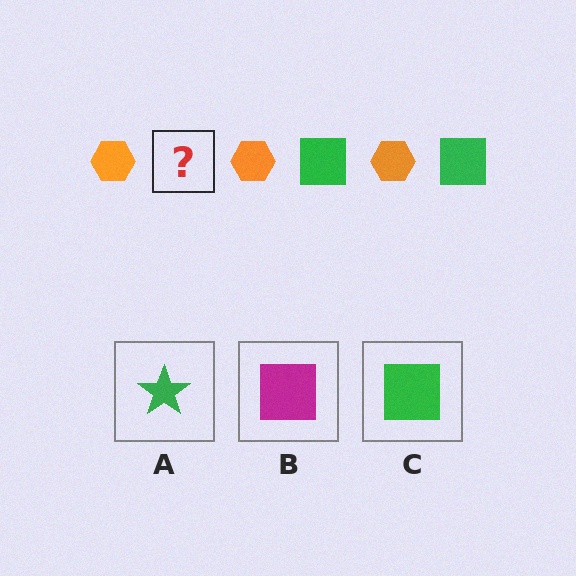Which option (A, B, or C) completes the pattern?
C.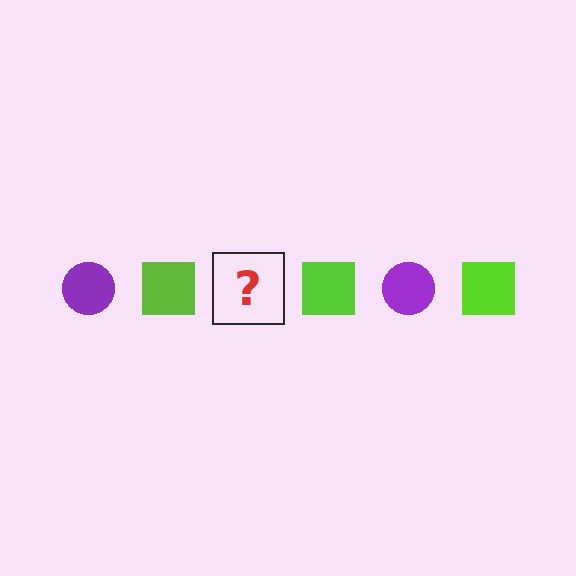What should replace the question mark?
The question mark should be replaced with a purple circle.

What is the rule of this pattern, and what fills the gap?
The rule is that the pattern alternates between purple circle and lime square. The gap should be filled with a purple circle.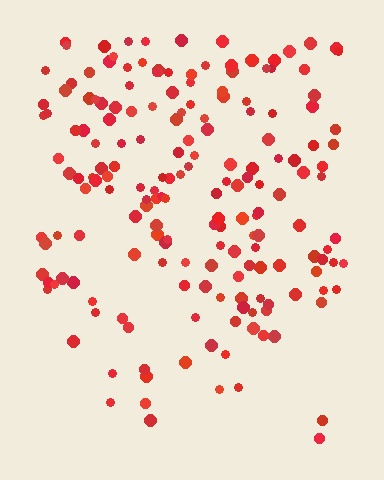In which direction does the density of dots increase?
From bottom to top, with the top side densest.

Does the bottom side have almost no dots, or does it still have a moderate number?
Still a moderate number, just noticeably fewer than the top.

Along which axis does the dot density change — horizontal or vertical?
Vertical.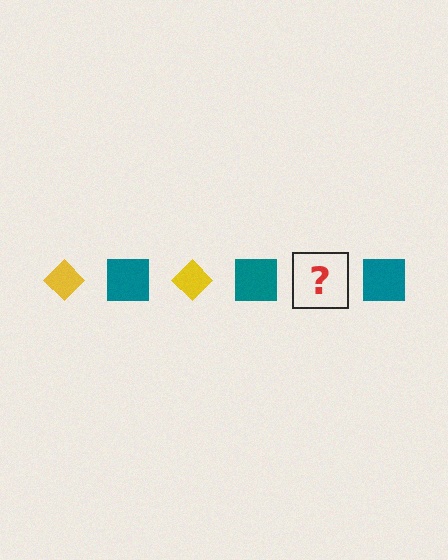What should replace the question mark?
The question mark should be replaced with a yellow diamond.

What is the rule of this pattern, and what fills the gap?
The rule is that the pattern alternates between yellow diamond and teal square. The gap should be filled with a yellow diamond.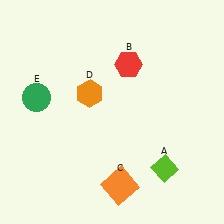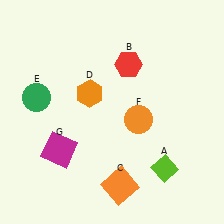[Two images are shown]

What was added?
An orange circle (F), a magenta square (G) were added in Image 2.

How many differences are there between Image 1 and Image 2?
There are 2 differences between the two images.